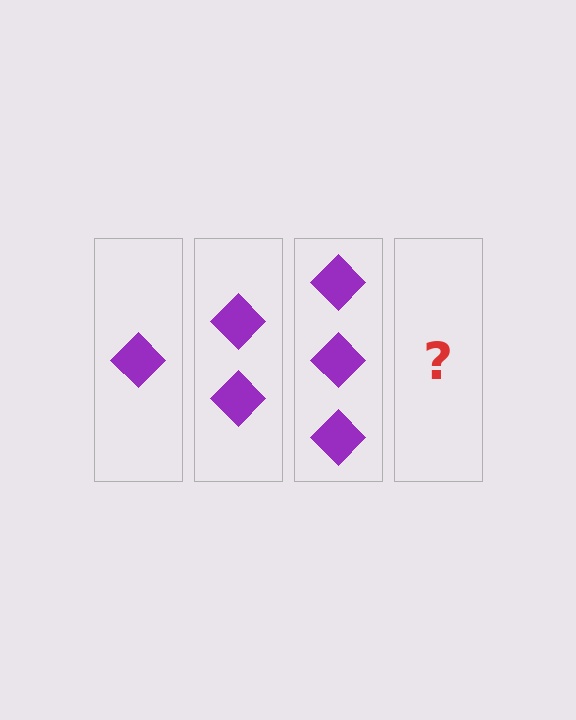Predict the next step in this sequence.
The next step is 4 diamonds.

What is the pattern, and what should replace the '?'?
The pattern is that each step adds one more diamond. The '?' should be 4 diamonds.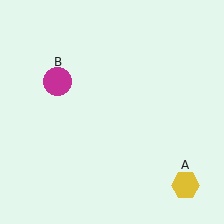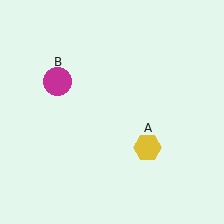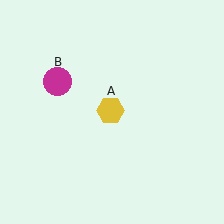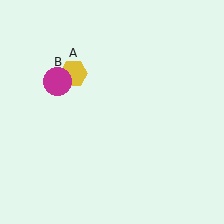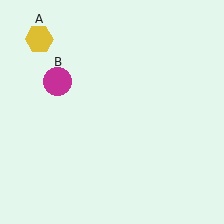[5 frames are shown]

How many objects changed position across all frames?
1 object changed position: yellow hexagon (object A).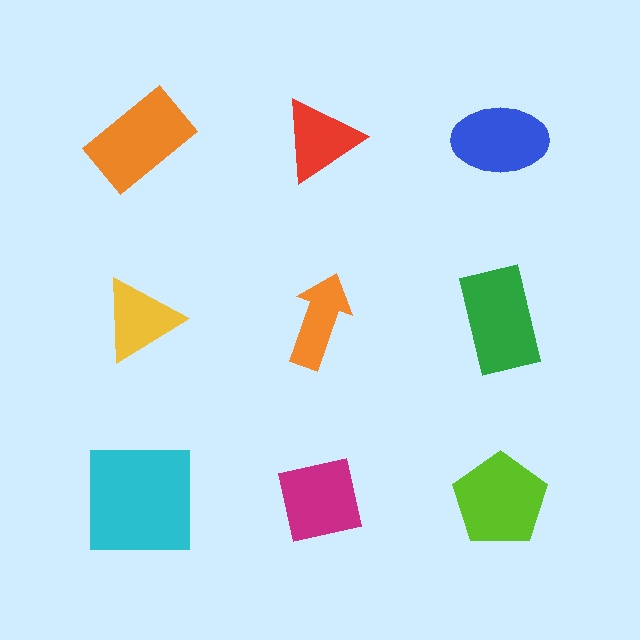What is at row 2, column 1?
A yellow triangle.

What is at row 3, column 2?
A magenta square.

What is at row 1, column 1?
An orange rectangle.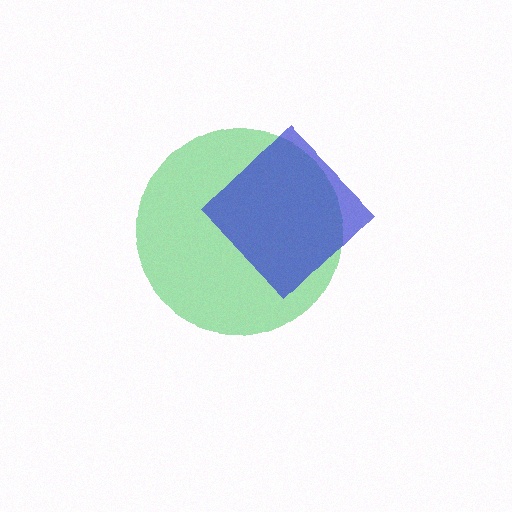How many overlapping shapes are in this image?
There are 2 overlapping shapes in the image.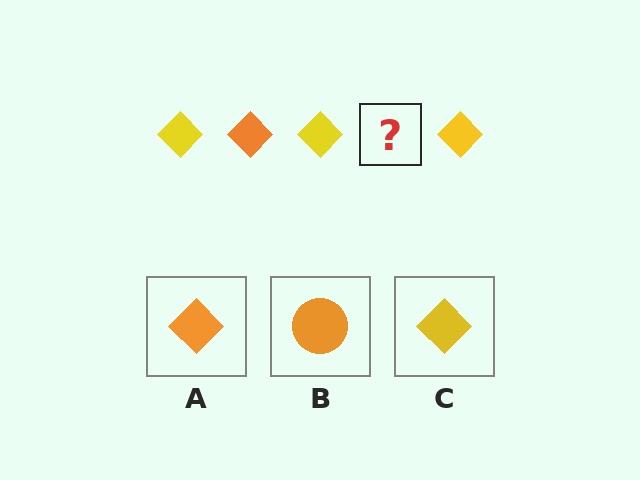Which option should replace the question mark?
Option A.